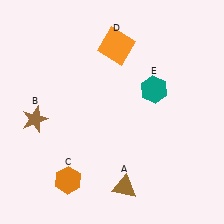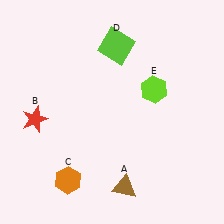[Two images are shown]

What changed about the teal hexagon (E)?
In Image 1, E is teal. In Image 2, it changed to lime.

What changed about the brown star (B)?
In Image 1, B is brown. In Image 2, it changed to red.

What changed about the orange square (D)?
In Image 1, D is orange. In Image 2, it changed to lime.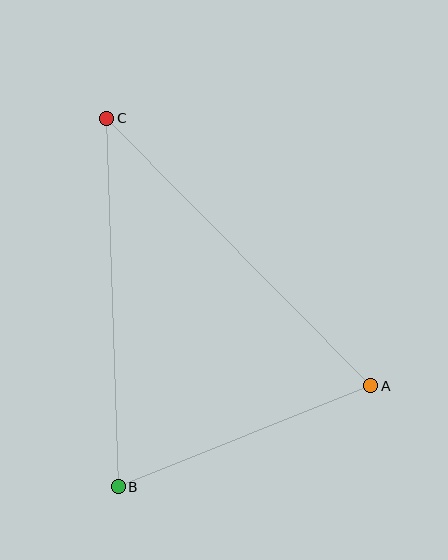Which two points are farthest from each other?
Points A and C are farthest from each other.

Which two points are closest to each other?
Points A and B are closest to each other.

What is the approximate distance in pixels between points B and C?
The distance between B and C is approximately 369 pixels.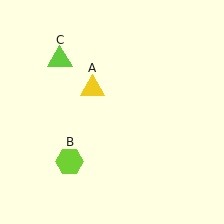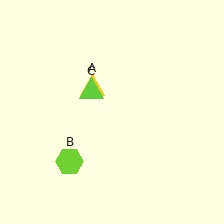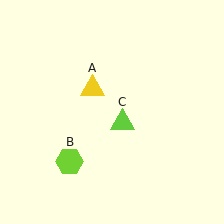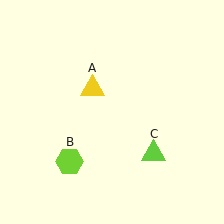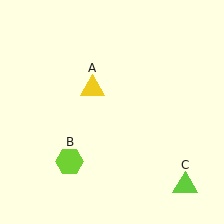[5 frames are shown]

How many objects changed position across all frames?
1 object changed position: lime triangle (object C).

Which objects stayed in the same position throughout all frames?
Yellow triangle (object A) and lime hexagon (object B) remained stationary.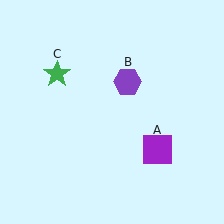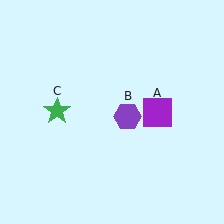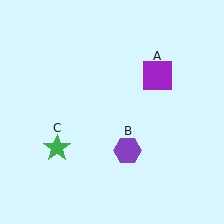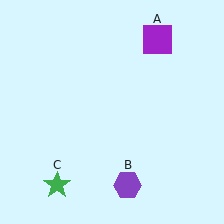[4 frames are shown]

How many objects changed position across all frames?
3 objects changed position: purple square (object A), purple hexagon (object B), green star (object C).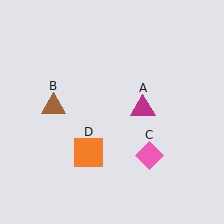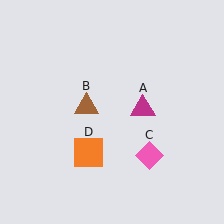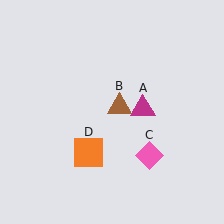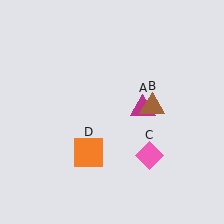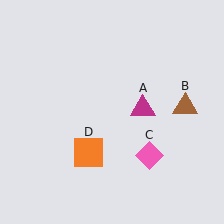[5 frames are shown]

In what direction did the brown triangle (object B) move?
The brown triangle (object B) moved right.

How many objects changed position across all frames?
1 object changed position: brown triangle (object B).